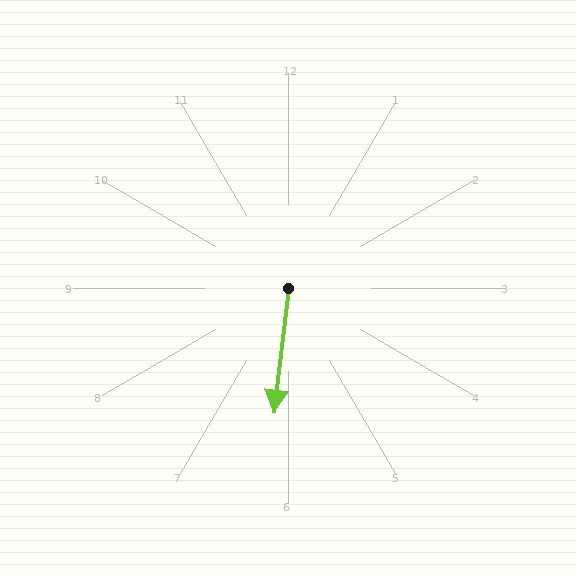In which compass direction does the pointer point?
South.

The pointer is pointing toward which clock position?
Roughly 6 o'clock.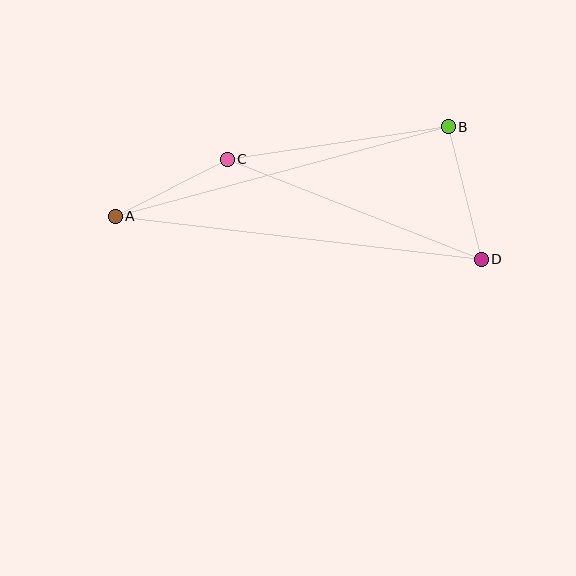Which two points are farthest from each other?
Points A and D are farthest from each other.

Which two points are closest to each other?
Points A and C are closest to each other.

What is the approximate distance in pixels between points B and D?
The distance between B and D is approximately 136 pixels.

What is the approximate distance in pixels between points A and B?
The distance between A and B is approximately 345 pixels.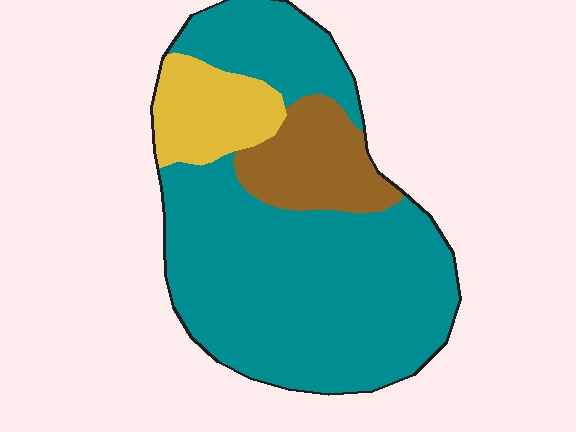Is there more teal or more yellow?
Teal.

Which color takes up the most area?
Teal, at roughly 75%.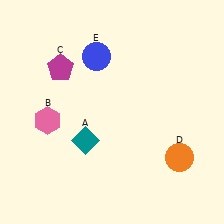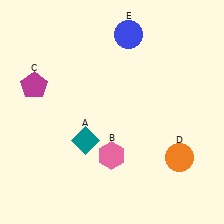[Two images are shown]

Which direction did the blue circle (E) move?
The blue circle (E) moved right.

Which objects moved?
The objects that moved are: the pink hexagon (B), the magenta pentagon (C), the blue circle (E).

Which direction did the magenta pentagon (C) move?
The magenta pentagon (C) moved left.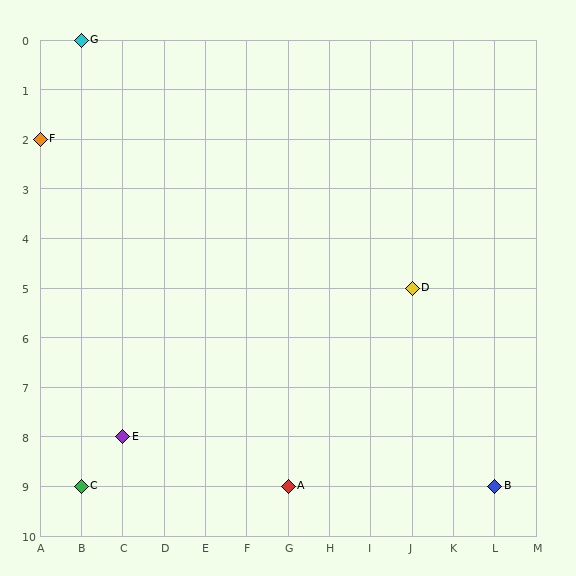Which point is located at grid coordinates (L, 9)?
Point B is at (L, 9).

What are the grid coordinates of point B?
Point B is at grid coordinates (L, 9).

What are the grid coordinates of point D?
Point D is at grid coordinates (J, 5).